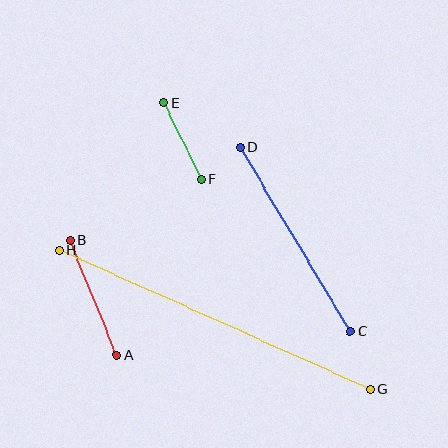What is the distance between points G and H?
The distance is approximately 341 pixels.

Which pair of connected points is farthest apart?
Points G and H are farthest apart.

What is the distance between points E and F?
The distance is approximately 84 pixels.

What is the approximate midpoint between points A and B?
The midpoint is at approximately (93, 297) pixels.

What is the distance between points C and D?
The distance is approximately 215 pixels.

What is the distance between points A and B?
The distance is approximately 124 pixels.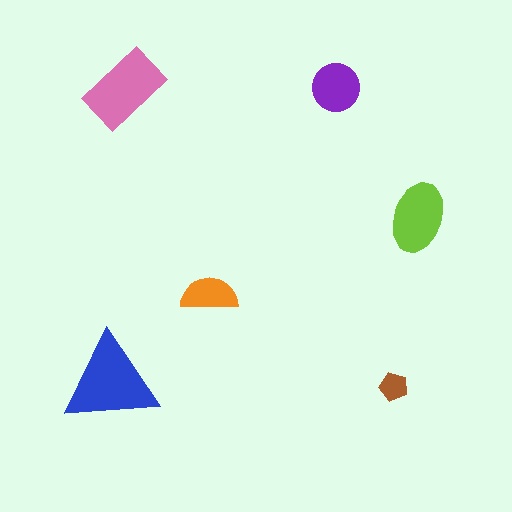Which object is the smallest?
The brown pentagon.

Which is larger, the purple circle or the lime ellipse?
The lime ellipse.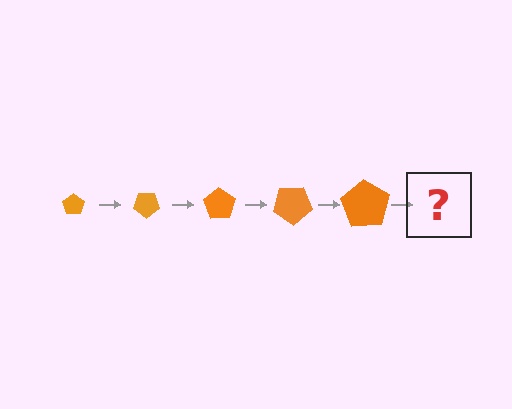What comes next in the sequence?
The next element should be a pentagon, larger than the previous one and rotated 175 degrees from the start.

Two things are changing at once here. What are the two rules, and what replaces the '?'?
The two rules are that the pentagon grows larger each step and it rotates 35 degrees each step. The '?' should be a pentagon, larger than the previous one and rotated 175 degrees from the start.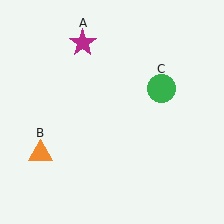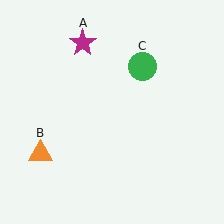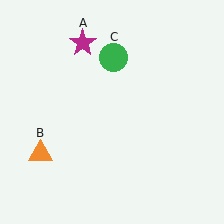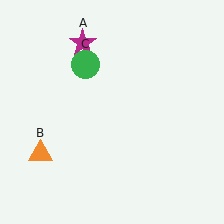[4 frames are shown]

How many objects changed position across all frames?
1 object changed position: green circle (object C).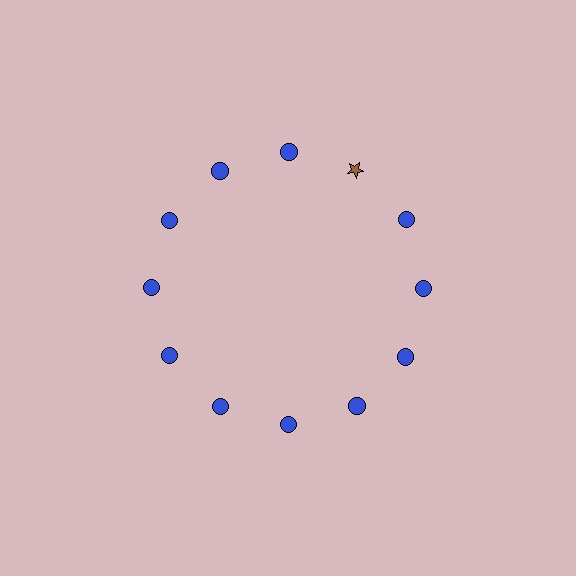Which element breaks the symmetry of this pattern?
The brown star at roughly the 1 o'clock position breaks the symmetry. All other shapes are blue circles.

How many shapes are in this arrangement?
There are 12 shapes arranged in a ring pattern.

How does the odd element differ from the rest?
It differs in both color (brown instead of blue) and shape (star instead of circle).